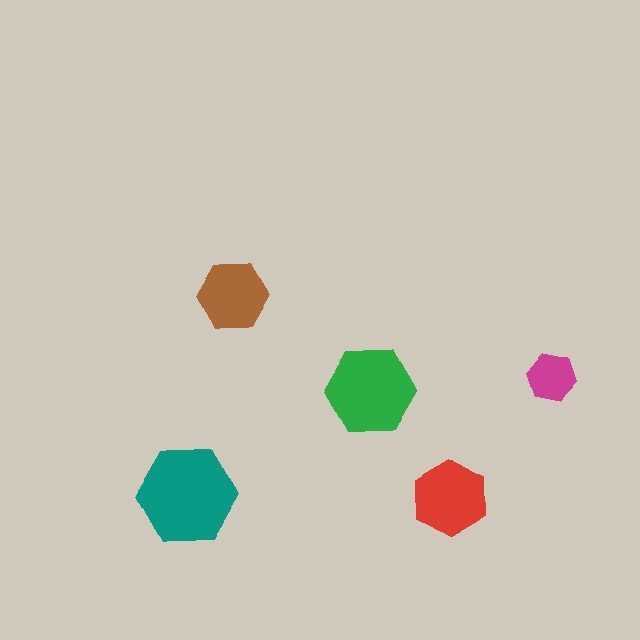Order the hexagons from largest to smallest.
the teal one, the green one, the red one, the brown one, the magenta one.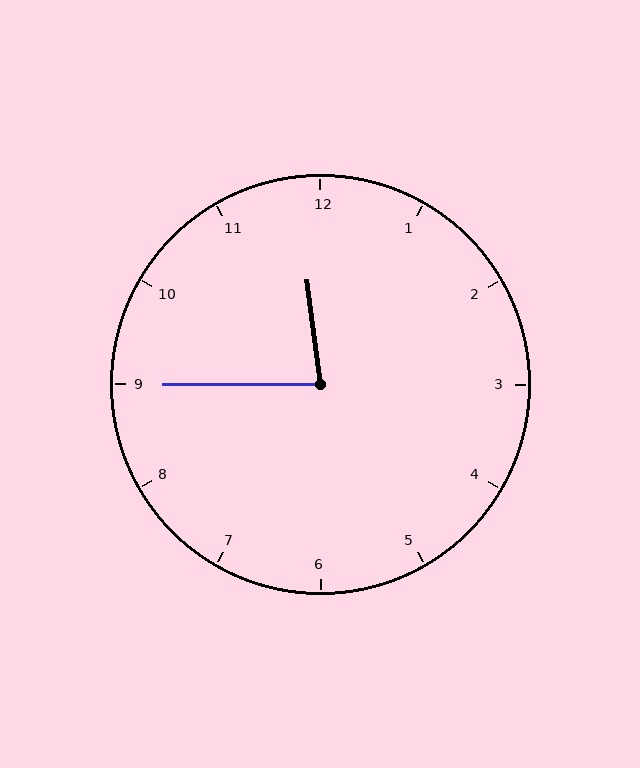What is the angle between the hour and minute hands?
Approximately 82 degrees.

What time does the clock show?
11:45.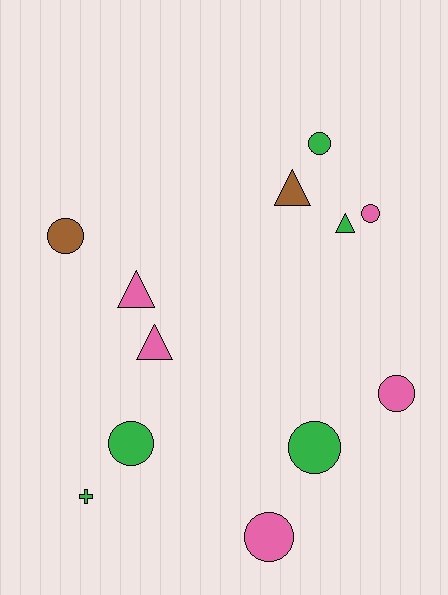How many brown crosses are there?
There are no brown crosses.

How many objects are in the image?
There are 12 objects.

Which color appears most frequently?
Green, with 5 objects.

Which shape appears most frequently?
Circle, with 7 objects.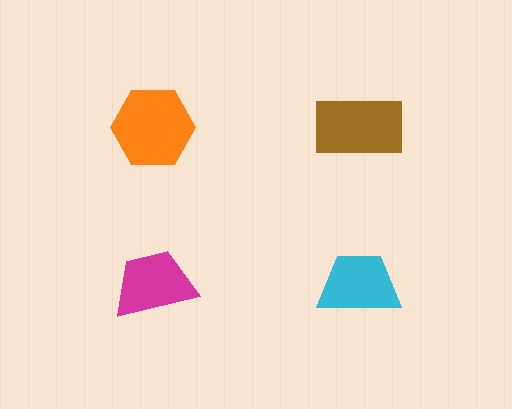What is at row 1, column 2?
A brown rectangle.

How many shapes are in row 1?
2 shapes.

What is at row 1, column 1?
An orange hexagon.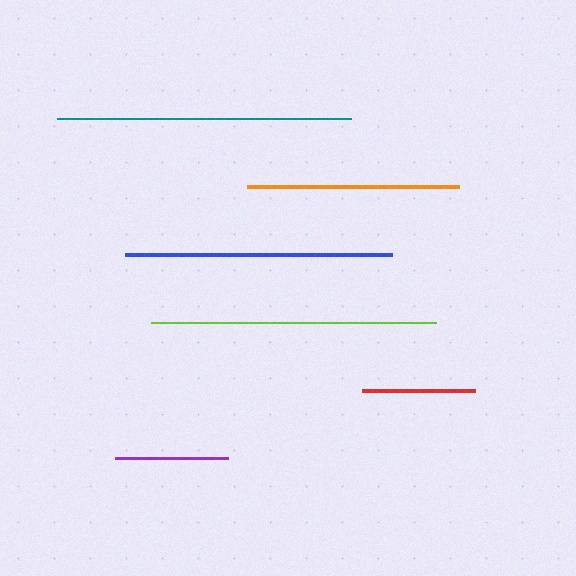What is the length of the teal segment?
The teal segment is approximately 294 pixels long.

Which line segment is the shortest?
The purple line is the shortest at approximately 113 pixels.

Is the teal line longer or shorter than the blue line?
The teal line is longer than the blue line.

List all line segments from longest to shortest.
From longest to shortest: teal, lime, blue, orange, red, purple.